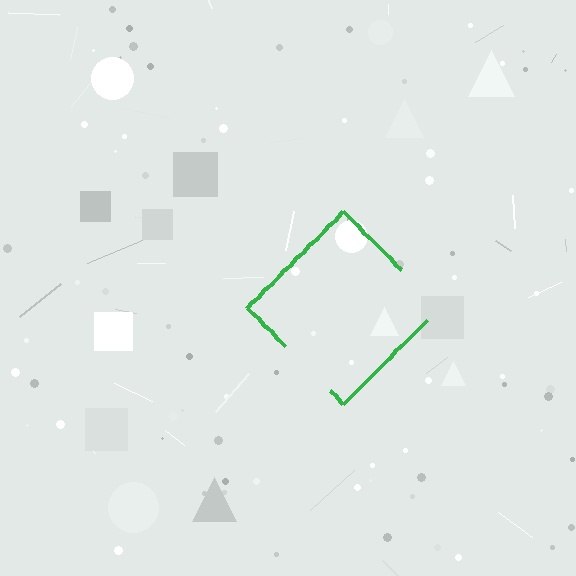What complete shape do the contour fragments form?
The contour fragments form a diamond.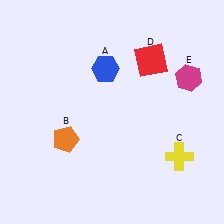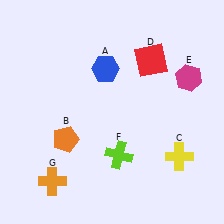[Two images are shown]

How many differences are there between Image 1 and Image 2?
There are 2 differences between the two images.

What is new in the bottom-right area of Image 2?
A lime cross (F) was added in the bottom-right area of Image 2.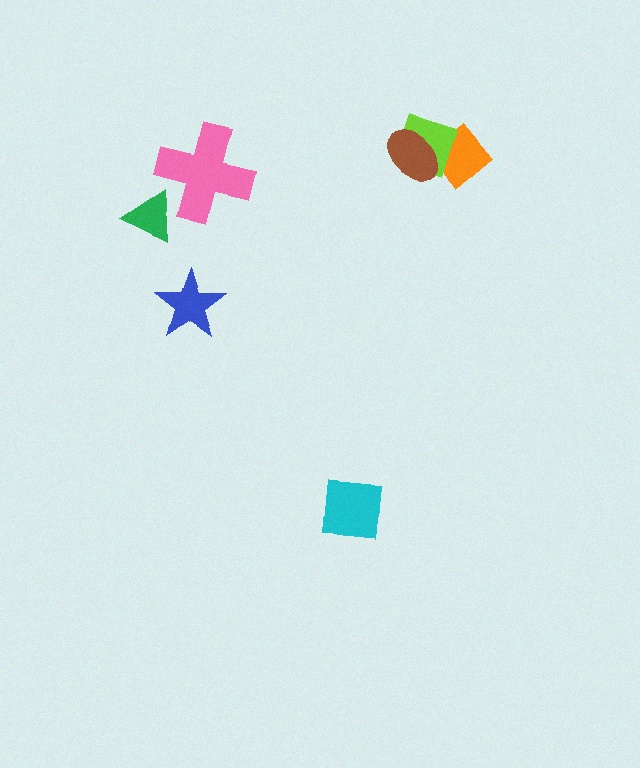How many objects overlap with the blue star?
0 objects overlap with the blue star.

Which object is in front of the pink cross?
The green triangle is in front of the pink cross.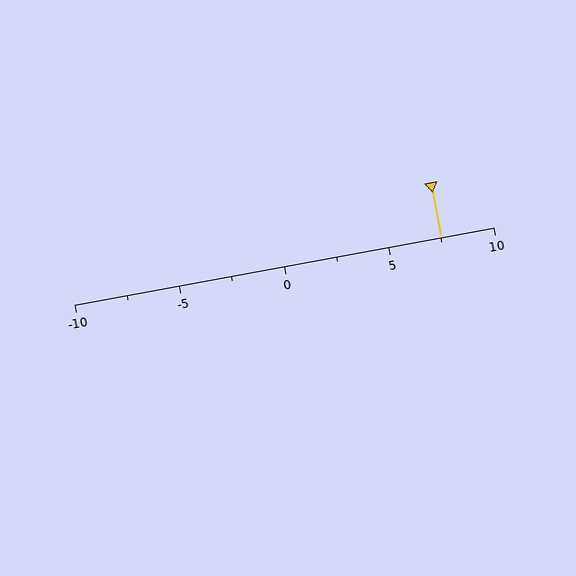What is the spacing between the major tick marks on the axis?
The major ticks are spaced 5 apart.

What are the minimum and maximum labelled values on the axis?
The axis runs from -10 to 10.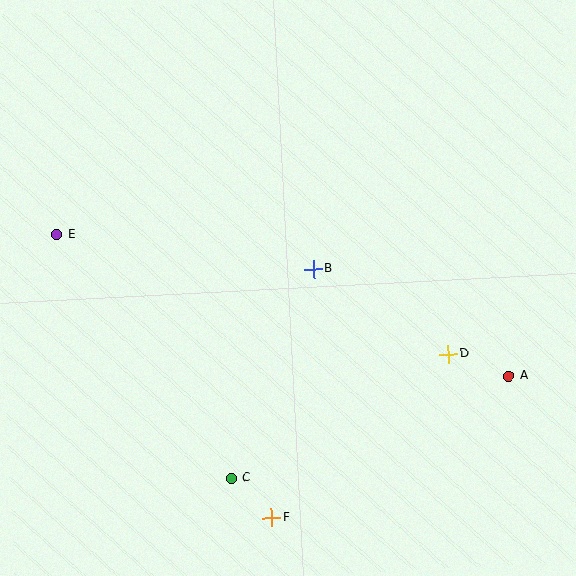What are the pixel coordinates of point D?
Point D is at (449, 354).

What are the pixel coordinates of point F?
Point F is at (272, 518).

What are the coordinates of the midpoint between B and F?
The midpoint between B and F is at (293, 393).